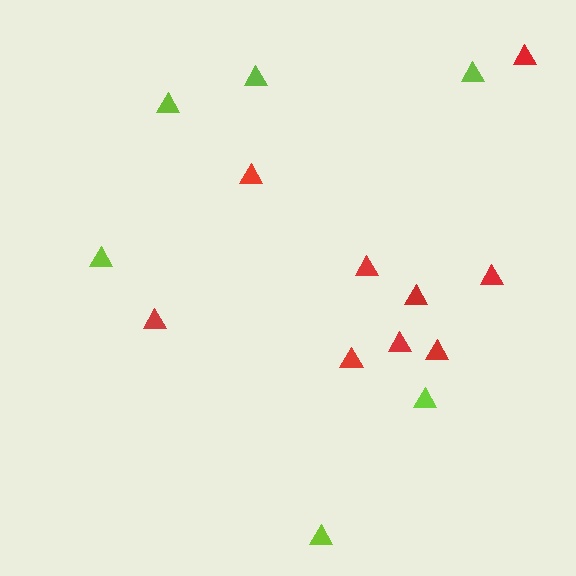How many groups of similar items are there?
There are 2 groups: one group of red triangles (9) and one group of lime triangles (6).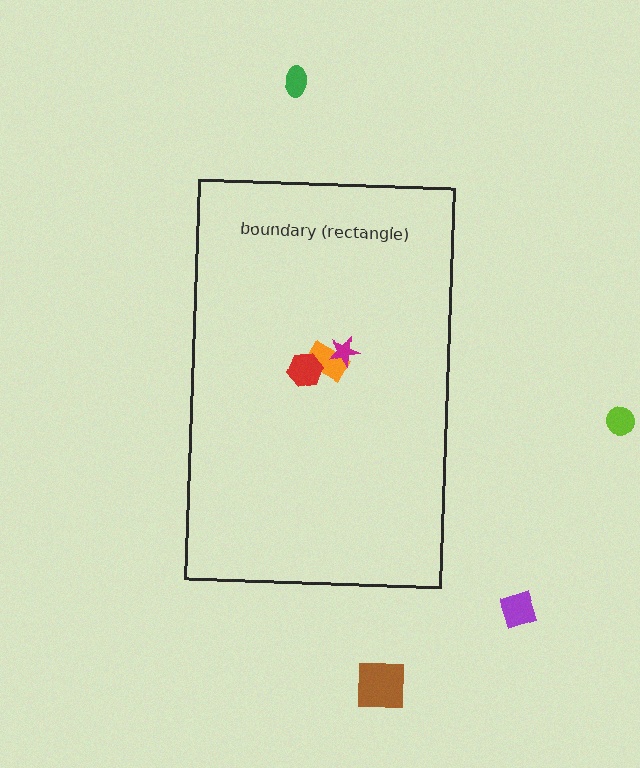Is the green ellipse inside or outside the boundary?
Outside.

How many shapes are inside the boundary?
3 inside, 4 outside.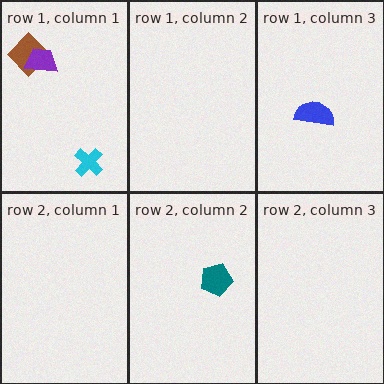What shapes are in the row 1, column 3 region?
The blue semicircle.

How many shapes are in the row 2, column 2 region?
1.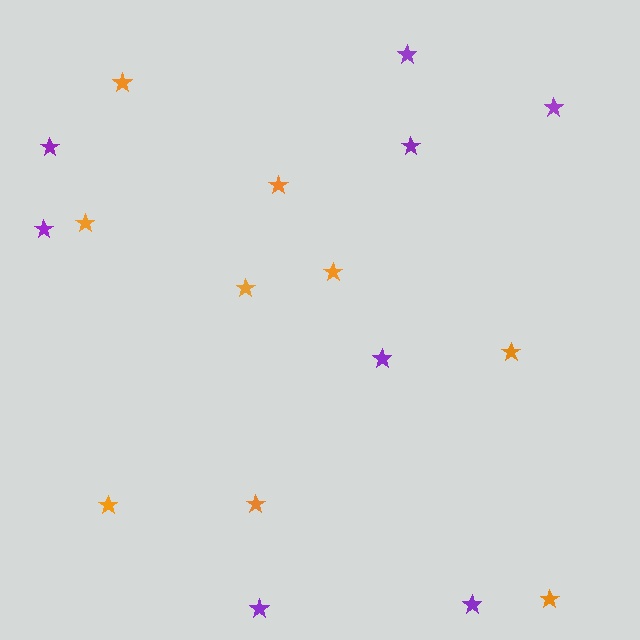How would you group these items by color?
There are 2 groups: one group of purple stars (8) and one group of orange stars (9).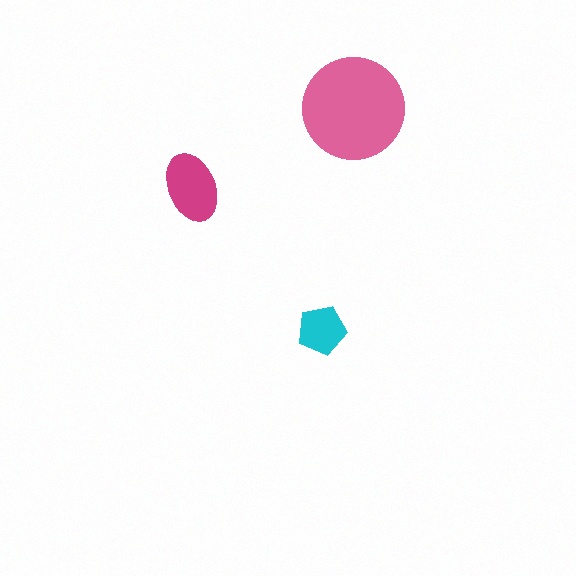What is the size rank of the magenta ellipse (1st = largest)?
2nd.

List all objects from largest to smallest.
The pink circle, the magenta ellipse, the cyan pentagon.